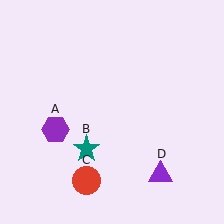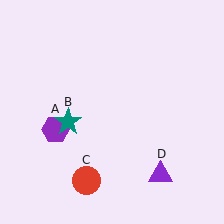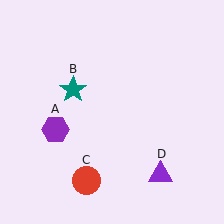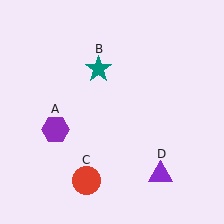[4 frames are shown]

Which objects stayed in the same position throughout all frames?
Purple hexagon (object A) and red circle (object C) and purple triangle (object D) remained stationary.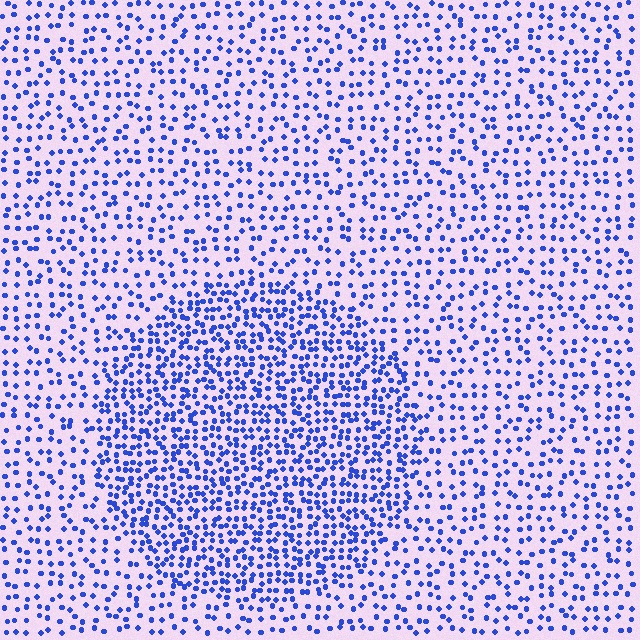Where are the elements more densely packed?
The elements are more densely packed inside the circle boundary.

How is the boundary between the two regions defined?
The boundary is defined by a change in element density (approximately 1.9x ratio). All elements are the same color, size, and shape.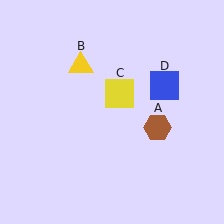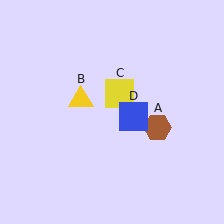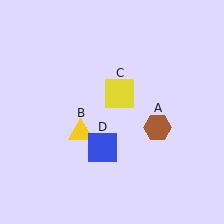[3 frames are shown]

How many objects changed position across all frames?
2 objects changed position: yellow triangle (object B), blue square (object D).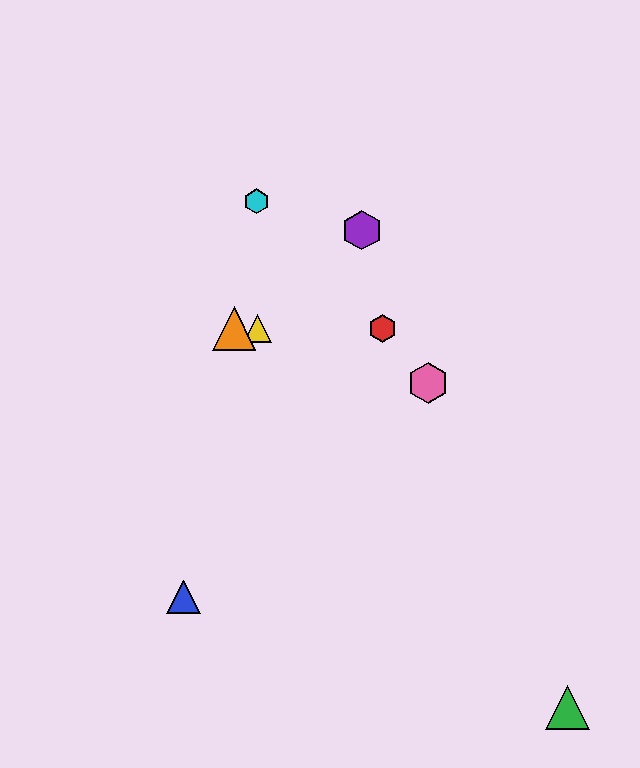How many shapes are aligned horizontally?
3 shapes (the red hexagon, the yellow triangle, the orange triangle) are aligned horizontally.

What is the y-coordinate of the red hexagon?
The red hexagon is at y≈328.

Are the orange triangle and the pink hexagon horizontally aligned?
No, the orange triangle is at y≈328 and the pink hexagon is at y≈383.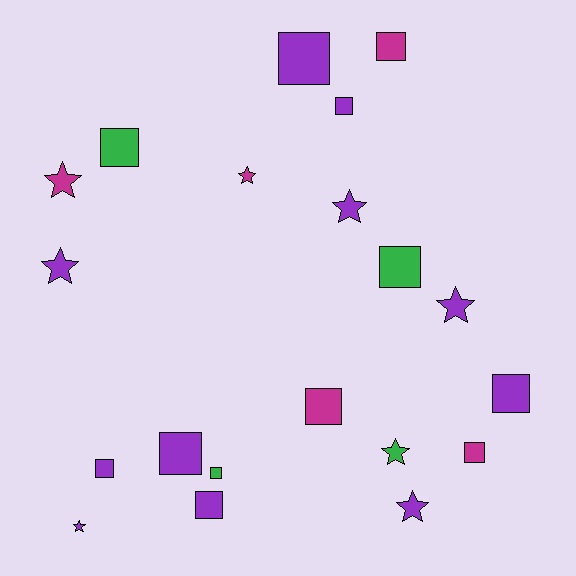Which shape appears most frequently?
Square, with 12 objects.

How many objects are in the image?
There are 20 objects.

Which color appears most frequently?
Purple, with 11 objects.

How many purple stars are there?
There are 5 purple stars.